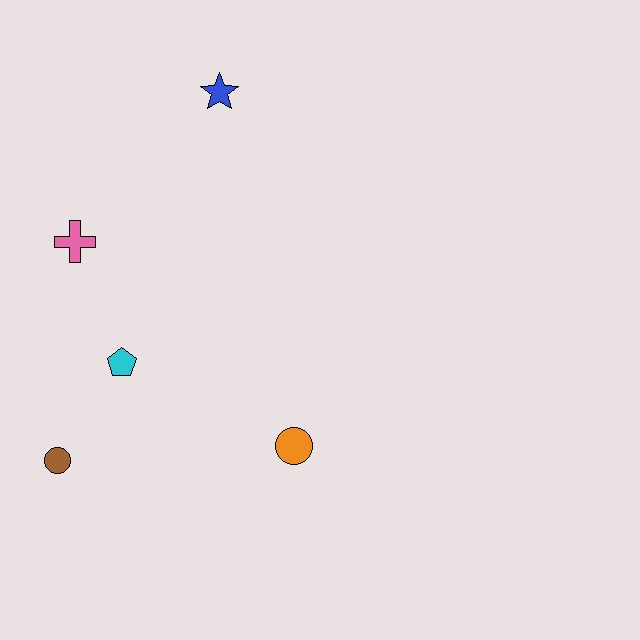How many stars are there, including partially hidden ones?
There is 1 star.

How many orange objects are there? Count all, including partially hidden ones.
There is 1 orange object.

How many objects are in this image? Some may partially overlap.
There are 5 objects.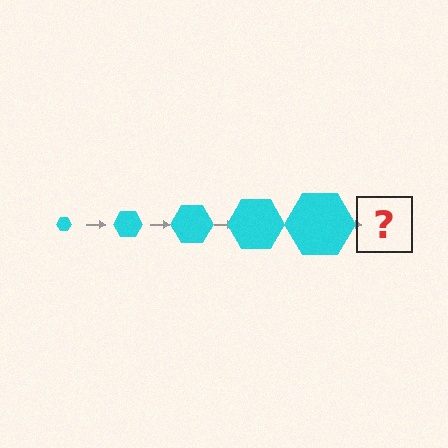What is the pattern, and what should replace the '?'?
The pattern is that the hexagon gets progressively larger each step. The '?' should be a cyan hexagon, larger than the previous one.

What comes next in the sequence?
The next element should be a cyan hexagon, larger than the previous one.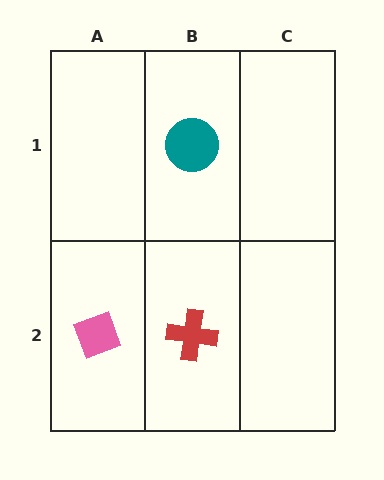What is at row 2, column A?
A pink diamond.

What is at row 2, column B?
A red cross.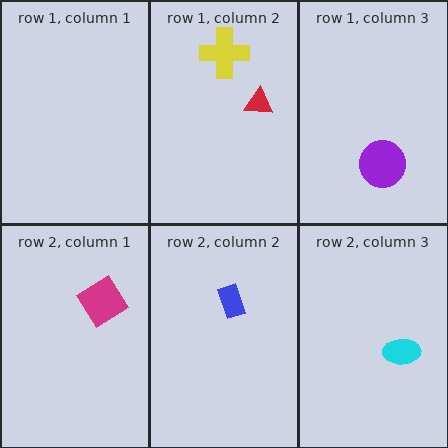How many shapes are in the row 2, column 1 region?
1.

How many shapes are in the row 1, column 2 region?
2.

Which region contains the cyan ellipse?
The row 2, column 3 region.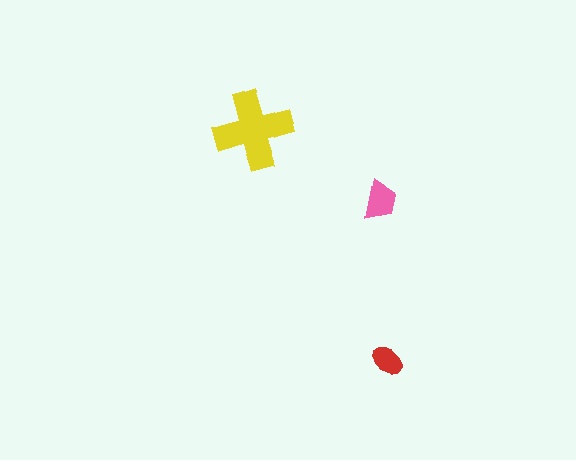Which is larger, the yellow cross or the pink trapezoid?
The yellow cross.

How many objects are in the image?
There are 3 objects in the image.